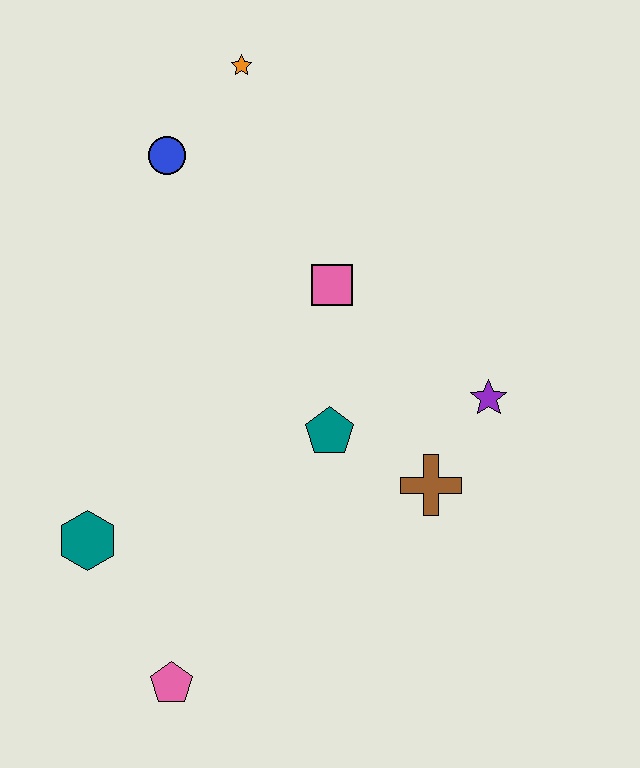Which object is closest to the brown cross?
The purple star is closest to the brown cross.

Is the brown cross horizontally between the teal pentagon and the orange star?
No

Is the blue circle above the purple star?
Yes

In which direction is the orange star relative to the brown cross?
The orange star is above the brown cross.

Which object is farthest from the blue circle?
The pink pentagon is farthest from the blue circle.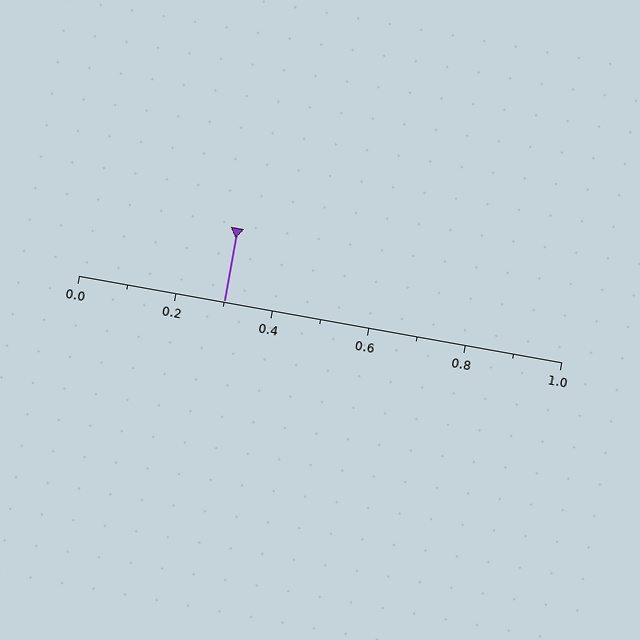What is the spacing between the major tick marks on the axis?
The major ticks are spaced 0.2 apart.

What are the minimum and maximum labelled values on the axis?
The axis runs from 0.0 to 1.0.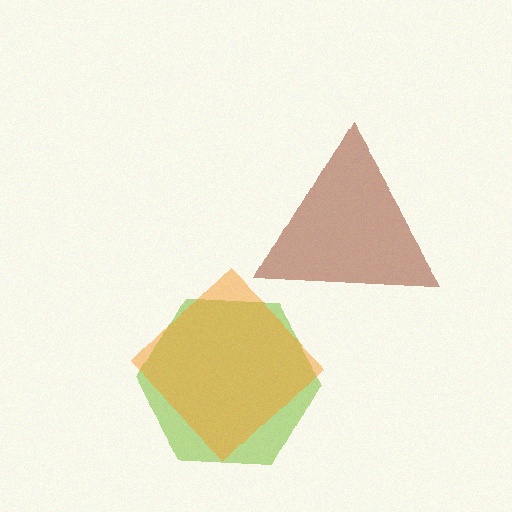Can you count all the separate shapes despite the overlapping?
Yes, there are 3 separate shapes.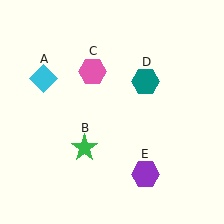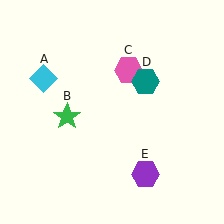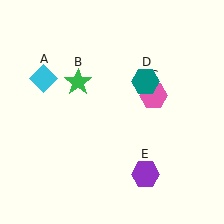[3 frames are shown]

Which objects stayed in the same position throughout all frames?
Cyan diamond (object A) and teal hexagon (object D) and purple hexagon (object E) remained stationary.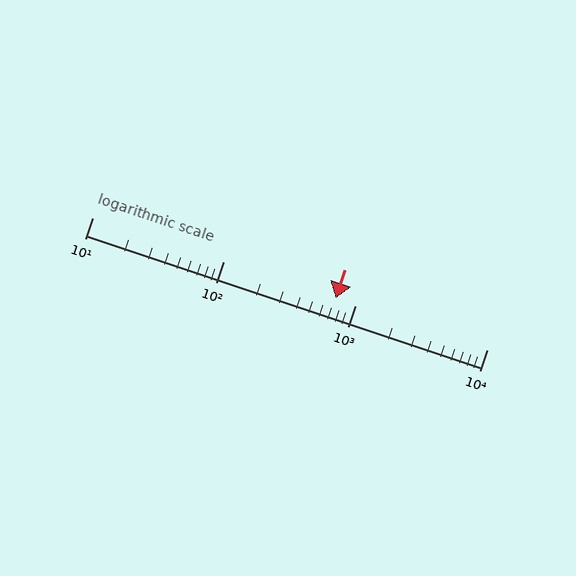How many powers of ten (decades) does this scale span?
The scale spans 3 decades, from 10 to 10000.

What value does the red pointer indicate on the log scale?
The pointer indicates approximately 710.